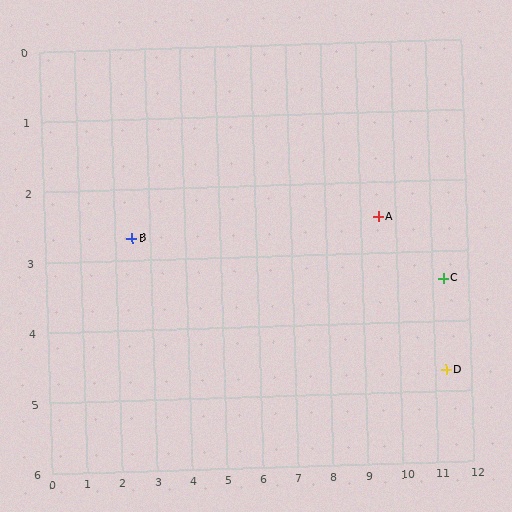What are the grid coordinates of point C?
Point C is at approximately (11.3, 3.4).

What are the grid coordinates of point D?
Point D is at approximately (11.3, 4.7).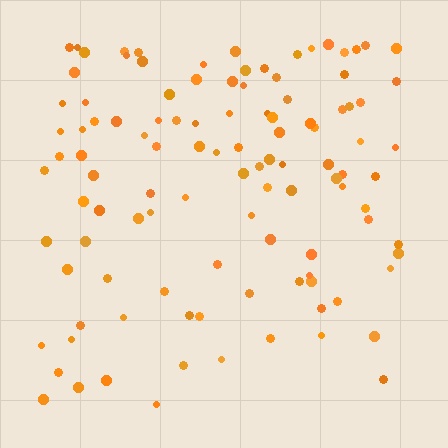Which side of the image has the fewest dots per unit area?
The bottom.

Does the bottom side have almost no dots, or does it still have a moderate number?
Still a moderate number, just noticeably fewer than the top.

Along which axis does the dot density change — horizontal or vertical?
Vertical.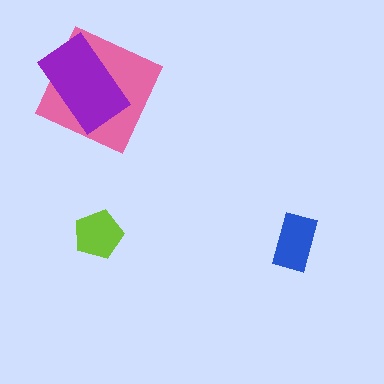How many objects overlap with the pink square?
1 object overlaps with the pink square.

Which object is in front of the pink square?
The purple rectangle is in front of the pink square.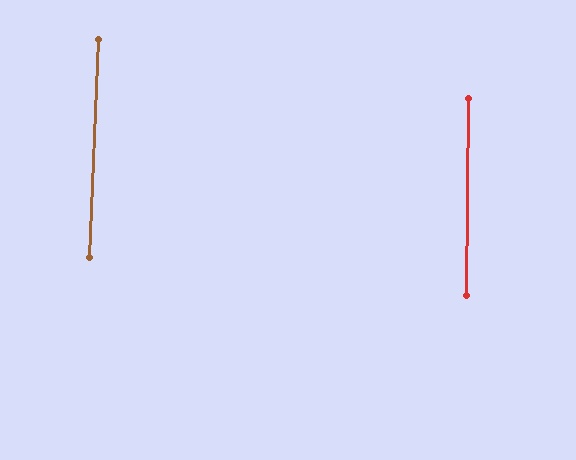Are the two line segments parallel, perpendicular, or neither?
Parallel — their directions differ by only 1.6°.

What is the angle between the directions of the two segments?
Approximately 2 degrees.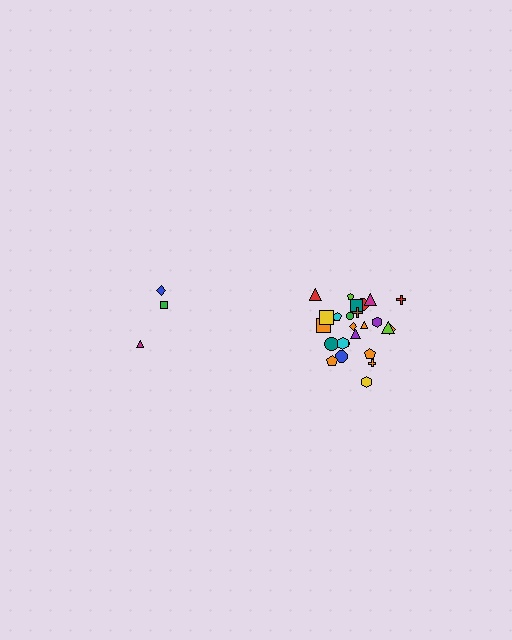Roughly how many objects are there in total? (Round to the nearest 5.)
Roughly 30 objects in total.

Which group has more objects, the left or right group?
The right group.